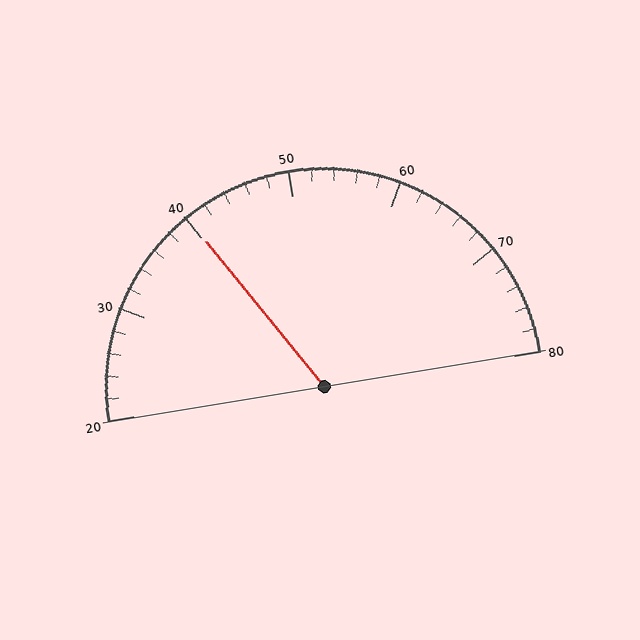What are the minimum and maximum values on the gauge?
The gauge ranges from 20 to 80.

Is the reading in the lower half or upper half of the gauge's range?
The reading is in the lower half of the range (20 to 80).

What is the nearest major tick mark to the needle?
The nearest major tick mark is 40.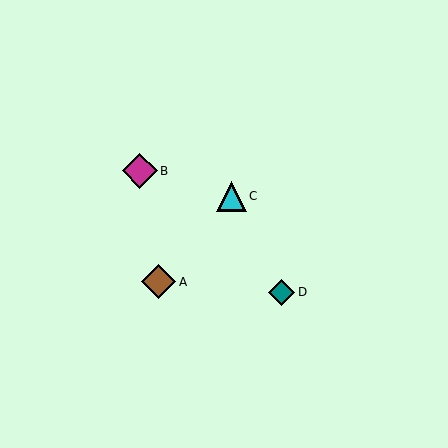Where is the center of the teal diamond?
The center of the teal diamond is at (282, 292).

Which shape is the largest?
The magenta diamond (labeled B) is the largest.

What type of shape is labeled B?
Shape B is a magenta diamond.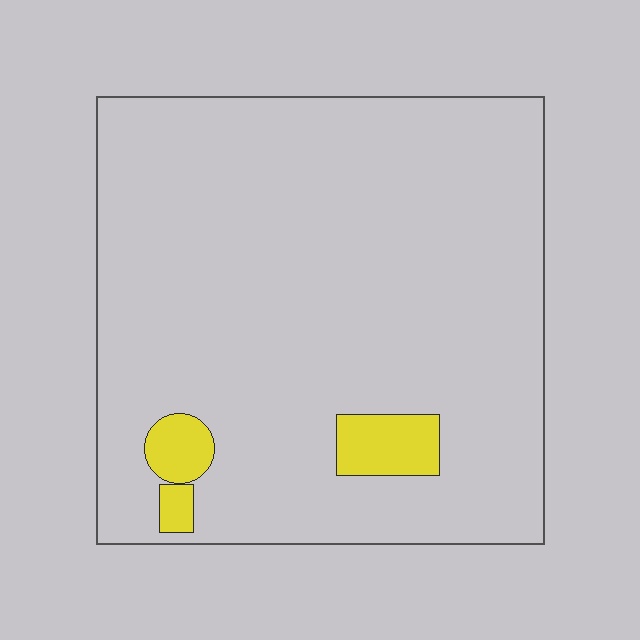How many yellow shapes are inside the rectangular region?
3.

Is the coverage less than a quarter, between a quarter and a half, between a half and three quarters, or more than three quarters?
Less than a quarter.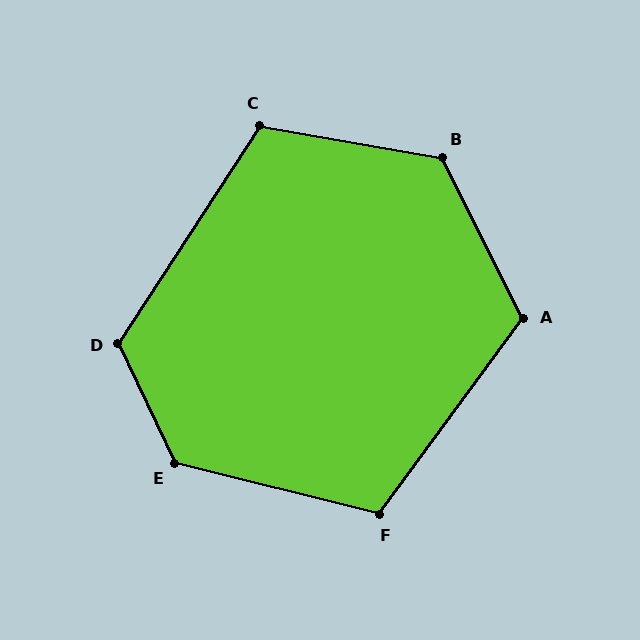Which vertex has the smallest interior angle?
F, at approximately 112 degrees.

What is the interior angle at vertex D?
Approximately 121 degrees (obtuse).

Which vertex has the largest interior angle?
E, at approximately 130 degrees.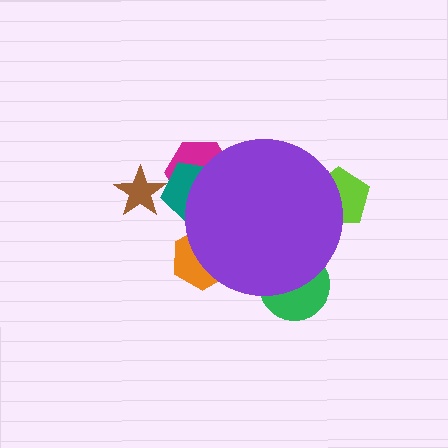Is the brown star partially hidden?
No, the brown star is fully visible.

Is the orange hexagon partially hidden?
Yes, the orange hexagon is partially hidden behind the purple circle.